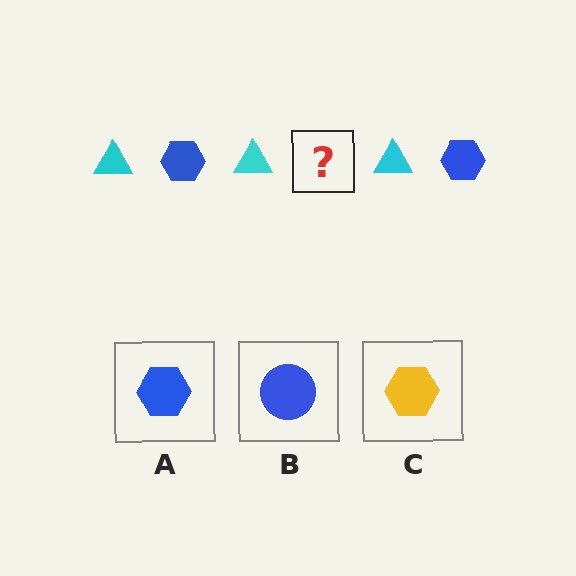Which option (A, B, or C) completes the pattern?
A.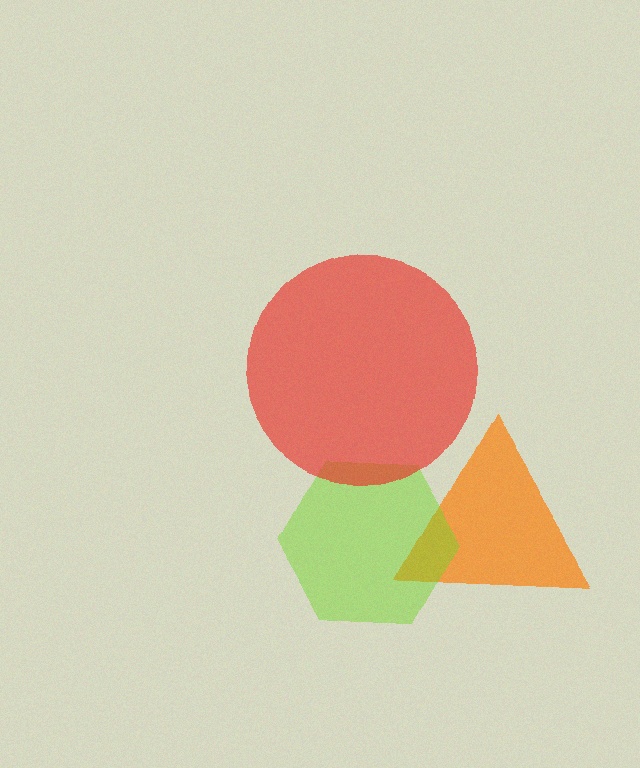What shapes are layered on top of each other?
The layered shapes are: an orange triangle, a lime hexagon, a red circle.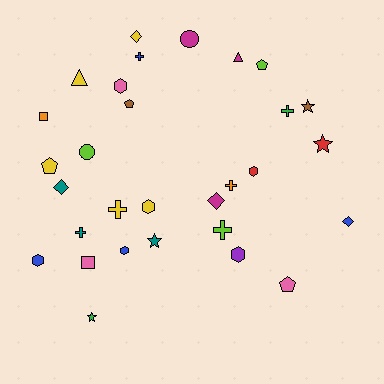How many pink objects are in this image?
There are 3 pink objects.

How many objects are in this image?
There are 30 objects.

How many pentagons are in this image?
There are 4 pentagons.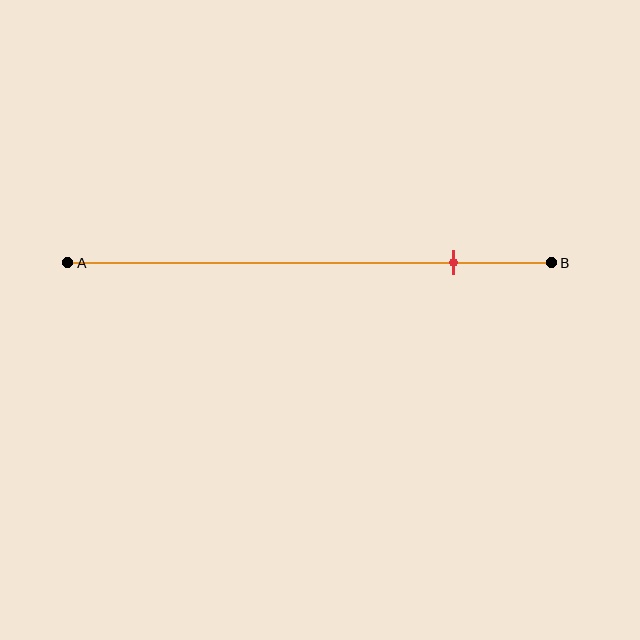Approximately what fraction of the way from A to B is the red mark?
The red mark is approximately 80% of the way from A to B.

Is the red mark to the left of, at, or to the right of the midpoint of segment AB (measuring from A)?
The red mark is to the right of the midpoint of segment AB.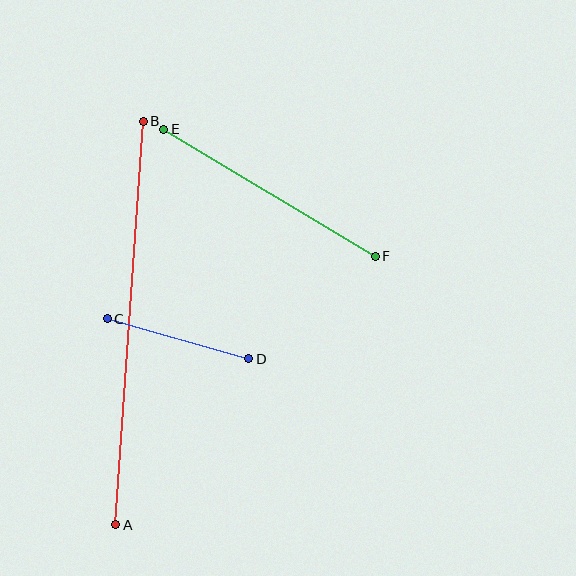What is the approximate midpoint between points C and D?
The midpoint is at approximately (178, 339) pixels.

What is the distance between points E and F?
The distance is approximately 247 pixels.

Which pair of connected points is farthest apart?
Points A and B are farthest apart.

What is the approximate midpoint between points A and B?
The midpoint is at approximately (130, 323) pixels.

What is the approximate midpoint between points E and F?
The midpoint is at approximately (270, 193) pixels.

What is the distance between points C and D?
The distance is approximately 147 pixels.